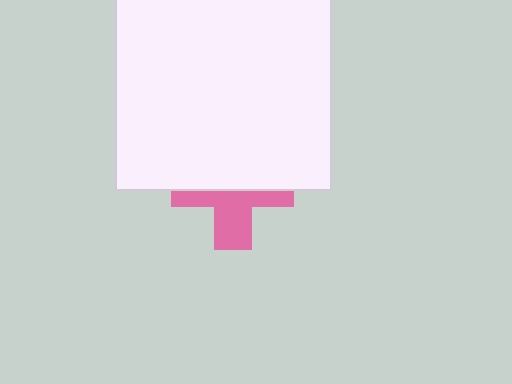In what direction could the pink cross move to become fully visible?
The pink cross could move down. That would shift it out from behind the white square entirely.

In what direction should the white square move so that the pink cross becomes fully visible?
The white square should move up. That is the shortest direction to clear the overlap and leave the pink cross fully visible.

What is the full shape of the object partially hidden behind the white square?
The partially hidden object is a pink cross.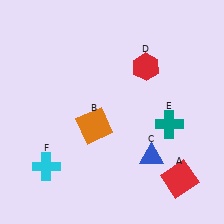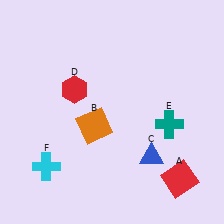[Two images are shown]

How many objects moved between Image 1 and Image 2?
1 object moved between the two images.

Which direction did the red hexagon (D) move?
The red hexagon (D) moved left.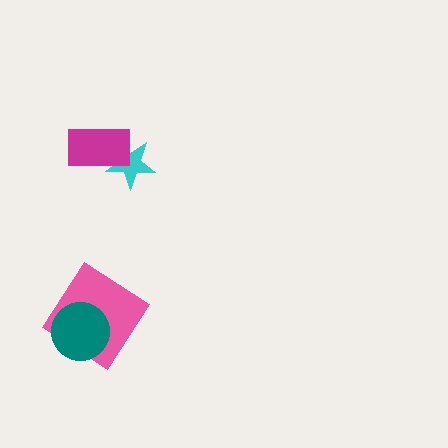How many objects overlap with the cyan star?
1 object overlaps with the cyan star.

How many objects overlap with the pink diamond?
1 object overlaps with the pink diamond.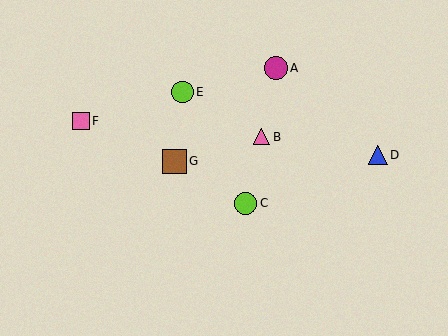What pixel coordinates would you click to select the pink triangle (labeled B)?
Click at (262, 137) to select the pink triangle B.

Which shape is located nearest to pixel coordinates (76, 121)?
The pink square (labeled F) at (81, 121) is nearest to that location.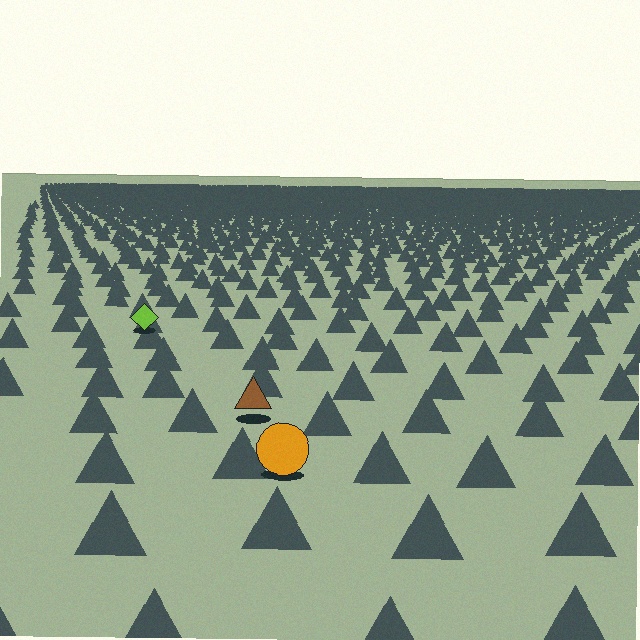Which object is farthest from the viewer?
The lime diamond is farthest from the viewer. It appears smaller and the ground texture around it is denser.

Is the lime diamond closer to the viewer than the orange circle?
No. The orange circle is closer — you can tell from the texture gradient: the ground texture is coarser near it.